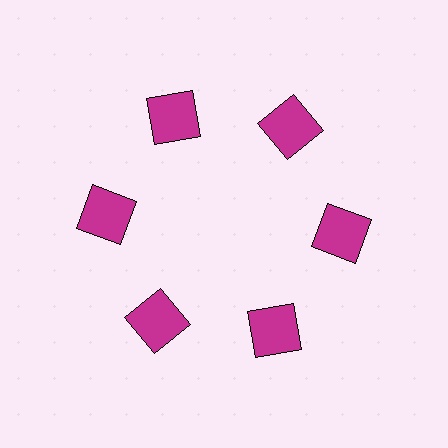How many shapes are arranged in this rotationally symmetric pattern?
There are 6 shapes, arranged in 6 groups of 1.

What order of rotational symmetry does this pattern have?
This pattern has 6-fold rotational symmetry.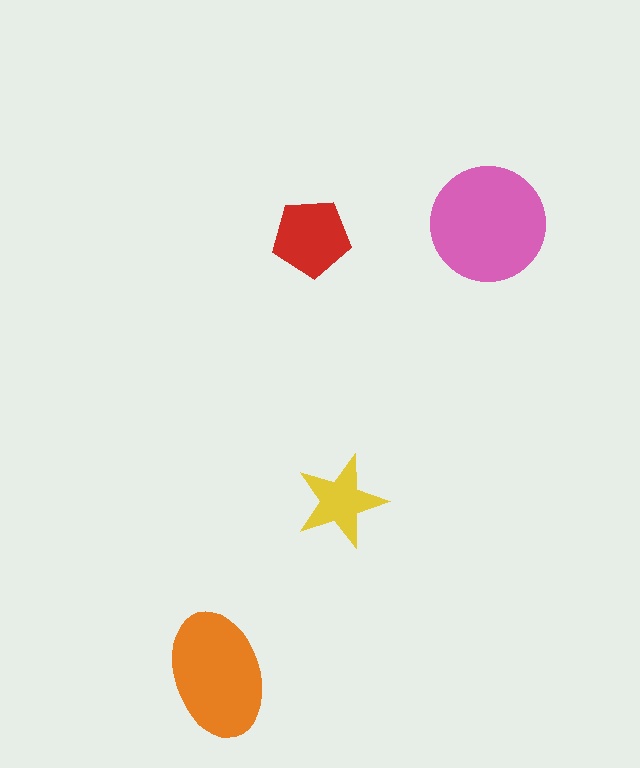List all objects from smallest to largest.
The yellow star, the red pentagon, the orange ellipse, the pink circle.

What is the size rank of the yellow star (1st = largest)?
4th.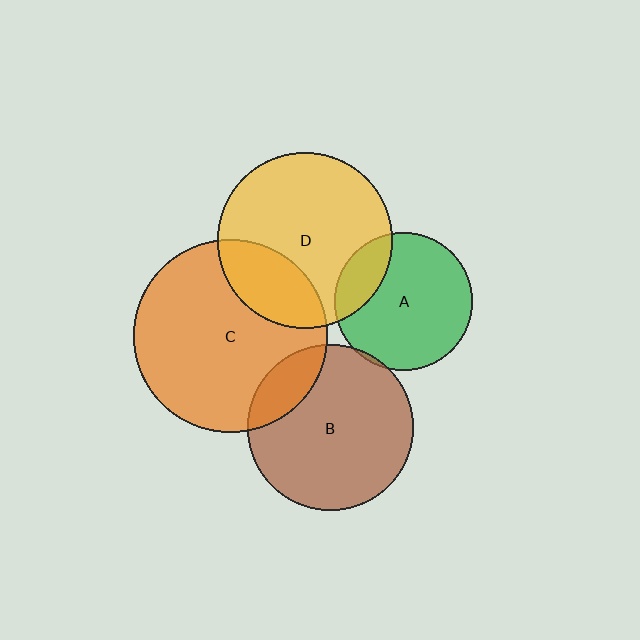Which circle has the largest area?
Circle C (orange).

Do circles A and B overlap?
Yes.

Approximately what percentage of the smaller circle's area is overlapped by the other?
Approximately 5%.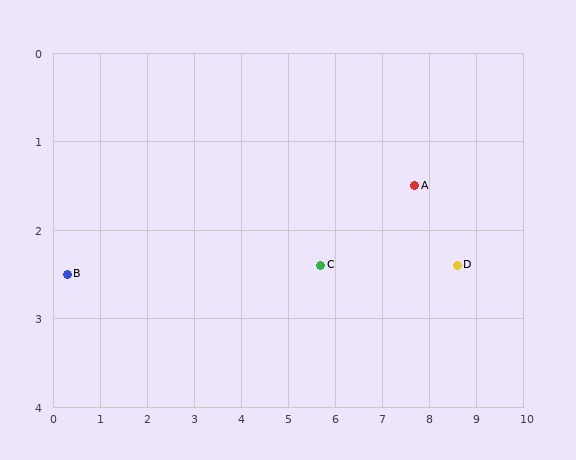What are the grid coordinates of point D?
Point D is at approximately (8.6, 2.4).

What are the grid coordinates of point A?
Point A is at approximately (7.7, 1.5).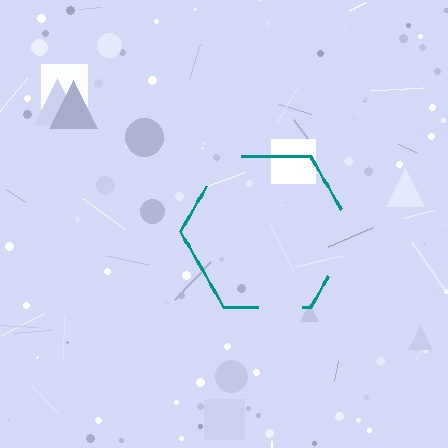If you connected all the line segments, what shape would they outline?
They would outline a hexagon.